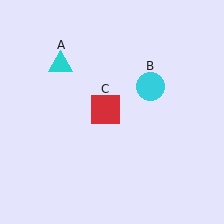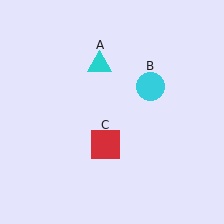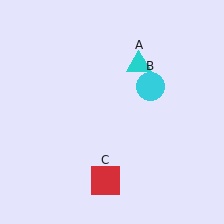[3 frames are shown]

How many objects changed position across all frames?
2 objects changed position: cyan triangle (object A), red square (object C).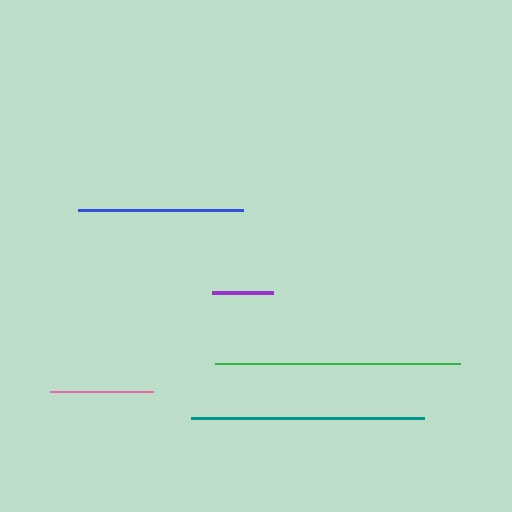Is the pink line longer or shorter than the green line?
The green line is longer than the pink line.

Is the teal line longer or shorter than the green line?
The green line is longer than the teal line.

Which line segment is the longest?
The green line is the longest at approximately 245 pixels.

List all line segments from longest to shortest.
From longest to shortest: green, teal, blue, pink, purple.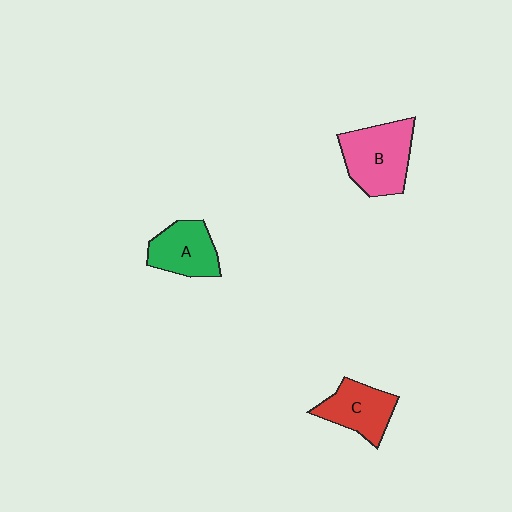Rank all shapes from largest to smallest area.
From largest to smallest: B (pink), C (red), A (green).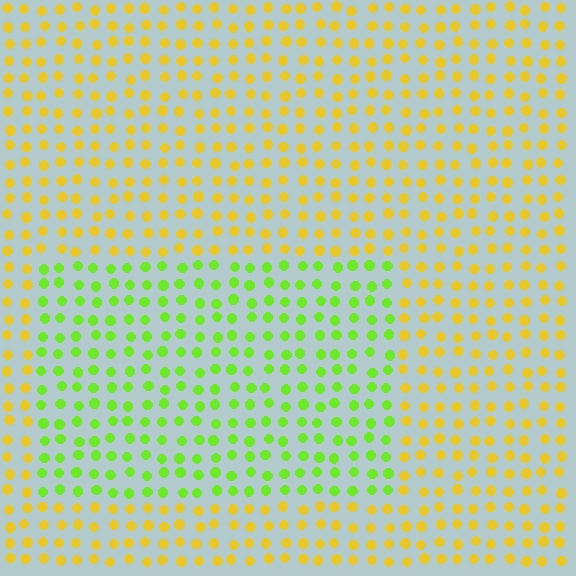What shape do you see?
I see a rectangle.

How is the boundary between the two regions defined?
The boundary is defined purely by a slight shift in hue (about 49 degrees). Spacing, size, and orientation are identical on both sides.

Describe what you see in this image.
The image is filled with small yellow elements in a uniform arrangement. A rectangle-shaped region is visible where the elements are tinted to a slightly different hue, forming a subtle color boundary.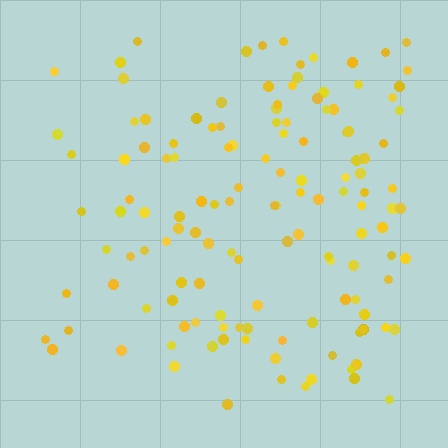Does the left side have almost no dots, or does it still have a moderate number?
Still a moderate number, just noticeably fewer than the right.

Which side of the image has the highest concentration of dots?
The right.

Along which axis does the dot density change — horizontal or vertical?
Horizontal.